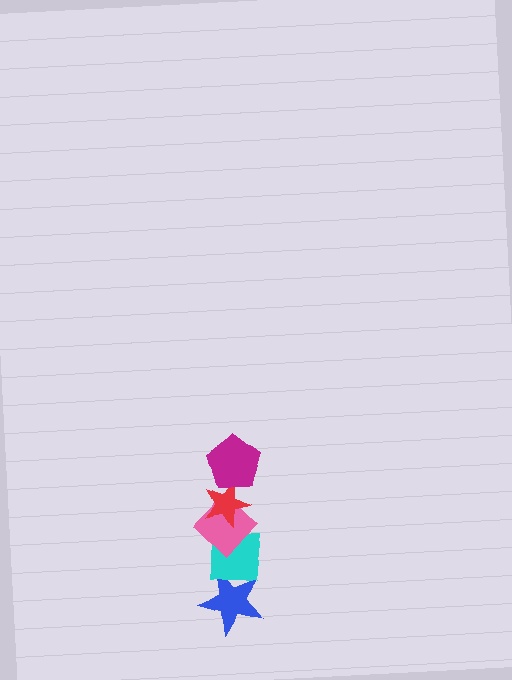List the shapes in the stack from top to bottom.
From top to bottom: the magenta pentagon, the red star, the pink diamond, the cyan square, the blue star.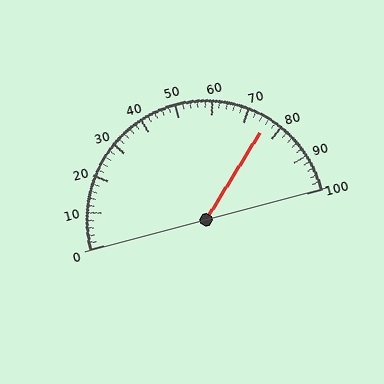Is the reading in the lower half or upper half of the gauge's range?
The reading is in the upper half of the range (0 to 100).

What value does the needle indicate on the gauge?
The needle indicates approximately 76.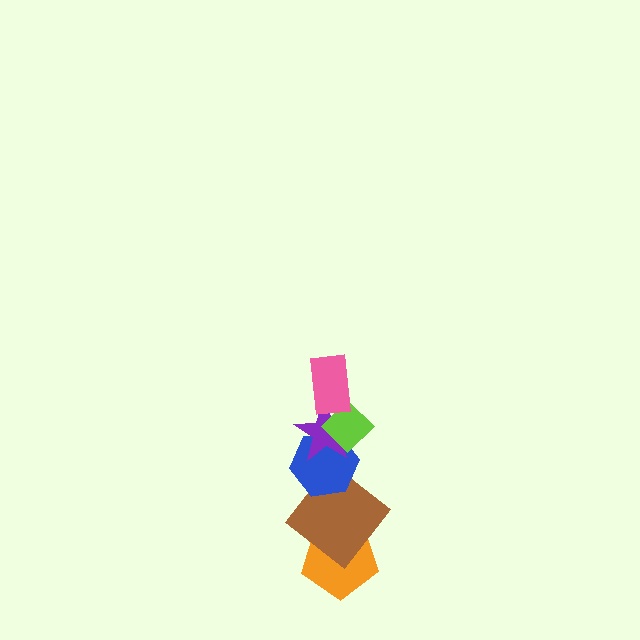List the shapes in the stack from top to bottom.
From top to bottom: the pink rectangle, the lime diamond, the purple star, the blue hexagon, the brown diamond, the orange pentagon.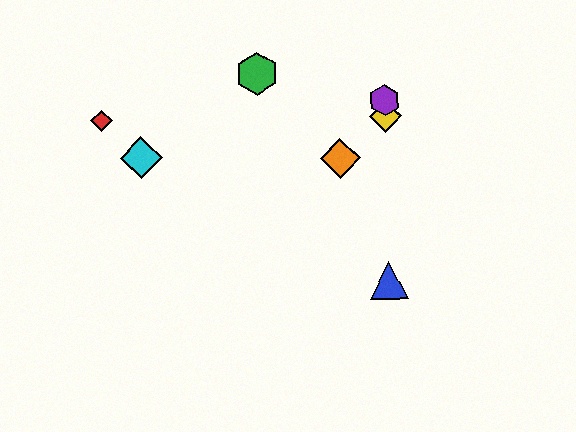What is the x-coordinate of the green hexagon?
The green hexagon is at x≈257.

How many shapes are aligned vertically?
3 shapes (the blue triangle, the yellow diamond, the purple hexagon) are aligned vertically.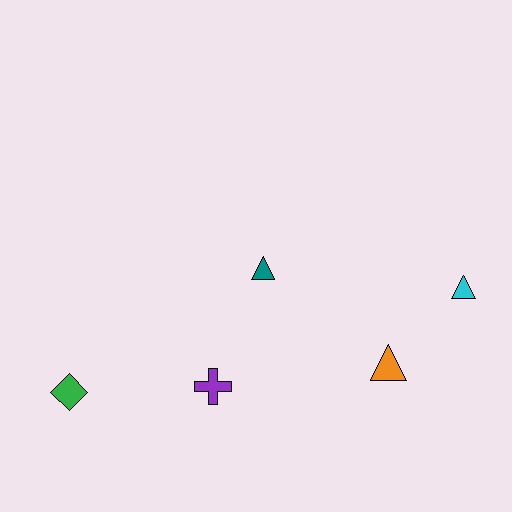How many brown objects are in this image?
There are no brown objects.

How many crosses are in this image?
There is 1 cross.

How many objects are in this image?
There are 5 objects.